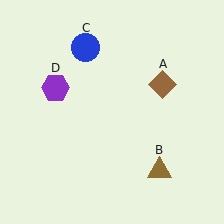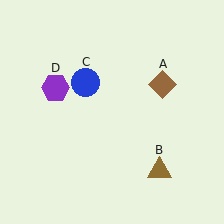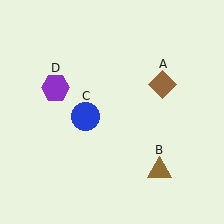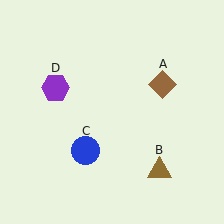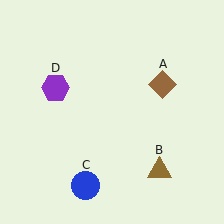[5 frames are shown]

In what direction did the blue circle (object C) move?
The blue circle (object C) moved down.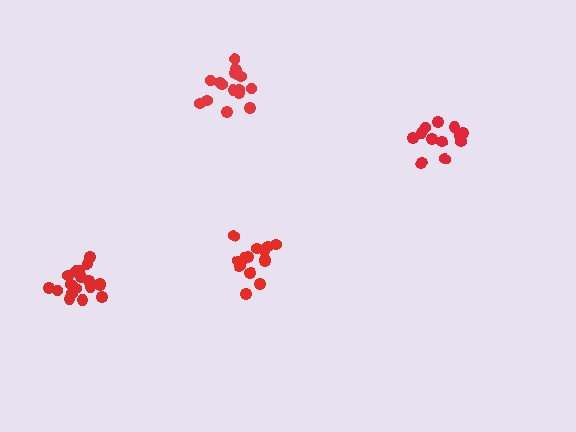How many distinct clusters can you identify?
There are 4 distinct clusters.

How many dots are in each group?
Group 1: 15 dots, Group 2: 12 dots, Group 3: 18 dots, Group 4: 15 dots (60 total).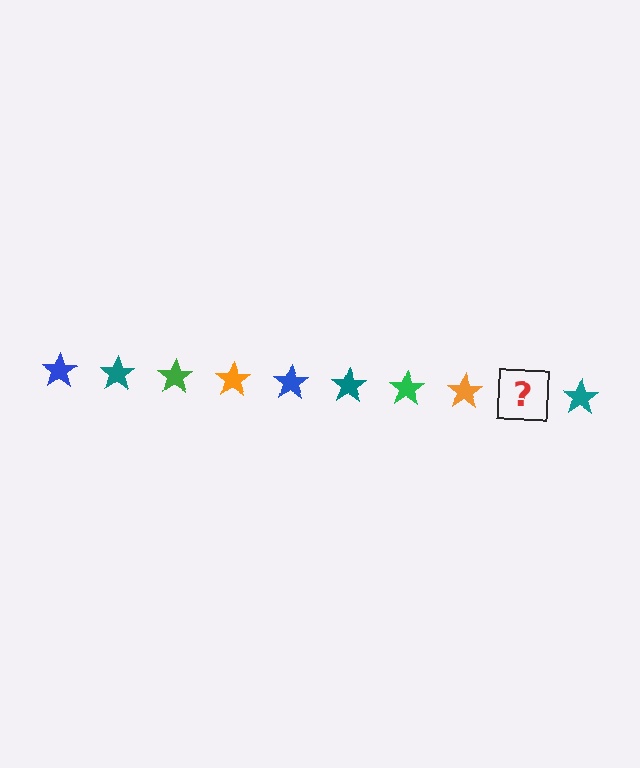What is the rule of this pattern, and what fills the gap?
The rule is that the pattern cycles through blue, teal, green, orange stars. The gap should be filled with a blue star.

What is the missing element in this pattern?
The missing element is a blue star.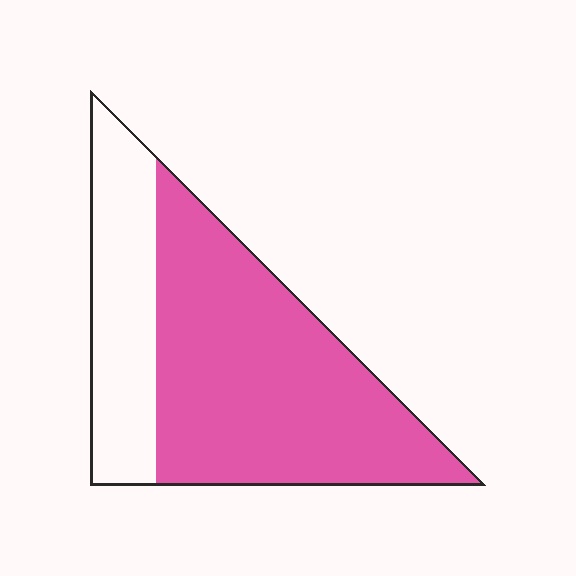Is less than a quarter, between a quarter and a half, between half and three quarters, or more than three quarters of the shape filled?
Between half and three quarters.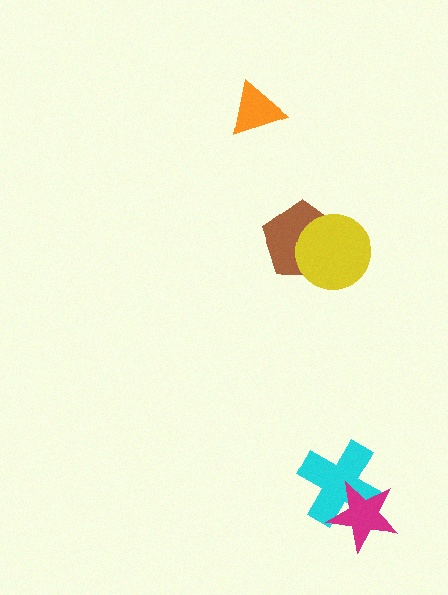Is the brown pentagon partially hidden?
Yes, it is partially covered by another shape.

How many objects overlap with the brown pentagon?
1 object overlaps with the brown pentagon.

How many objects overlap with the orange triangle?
0 objects overlap with the orange triangle.